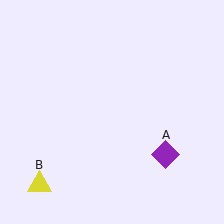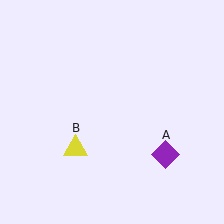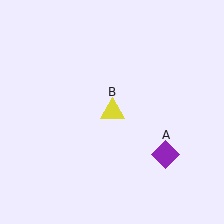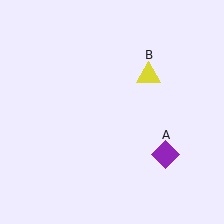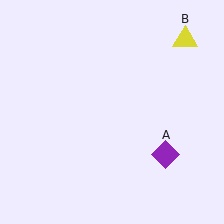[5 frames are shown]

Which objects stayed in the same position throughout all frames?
Purple diamond (object A) remained stationary.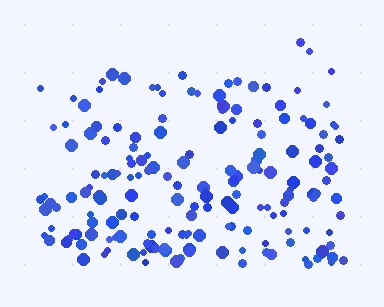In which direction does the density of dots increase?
From top to bottom, with the bottom side densest.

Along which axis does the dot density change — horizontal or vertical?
Vertical.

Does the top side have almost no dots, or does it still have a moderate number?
Still a moderate number, just noticeably fewer than the bottom.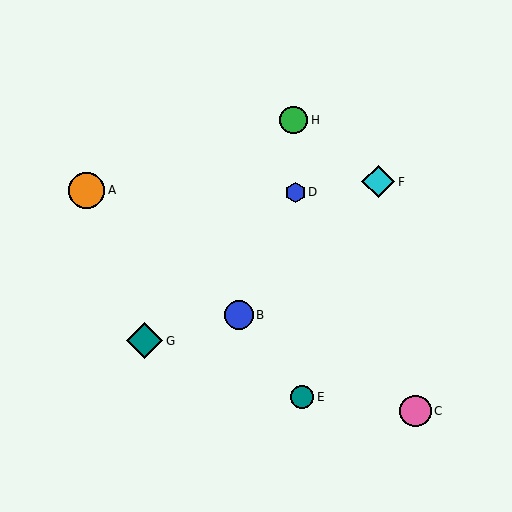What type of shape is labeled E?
Shape E is a teal circle.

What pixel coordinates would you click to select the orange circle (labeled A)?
Click at (87, 190) to select the orange circle A.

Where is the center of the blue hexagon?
The center of the blue hexagon is at (295, 192).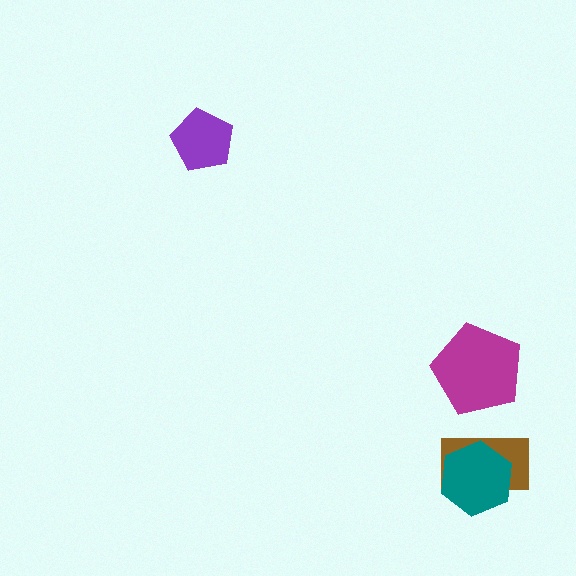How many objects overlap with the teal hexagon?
1 object overlaps with the teal hexagon.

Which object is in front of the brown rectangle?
The teal hexagon is in front of the brown rectangle.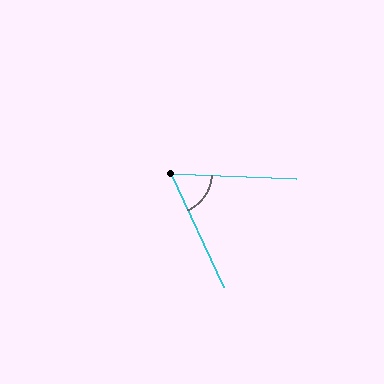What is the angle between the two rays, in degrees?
Approximately 63 degrees.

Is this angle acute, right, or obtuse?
It is acute.